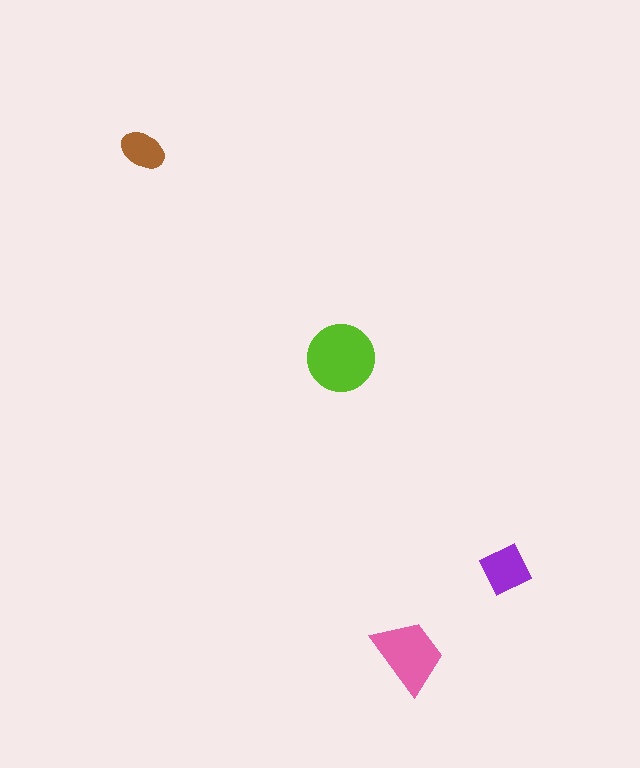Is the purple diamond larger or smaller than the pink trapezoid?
Smaller.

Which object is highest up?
The brown ellipse is topmost.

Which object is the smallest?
The brown ellipse.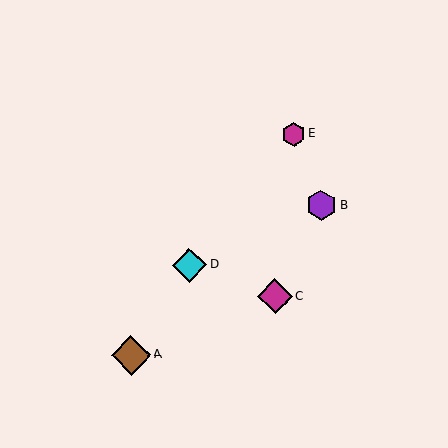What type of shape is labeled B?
Shape B is a purple hexagon.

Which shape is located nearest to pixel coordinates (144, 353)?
The brown diamond (labeled A) at (131, 355) is nearest to that location.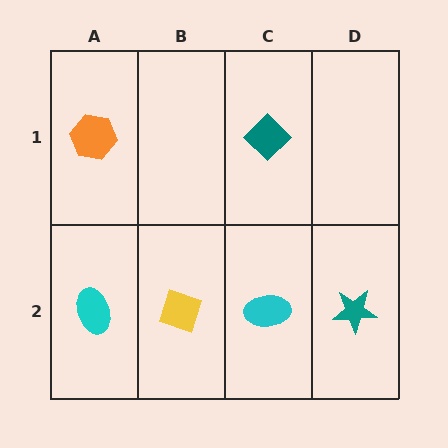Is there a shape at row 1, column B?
No, that cell is empty.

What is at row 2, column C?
A cyan ellipse.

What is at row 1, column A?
An orange hexagon.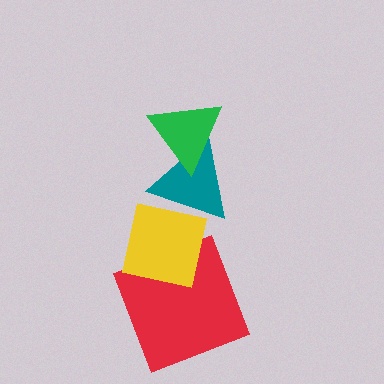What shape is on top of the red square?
The yellow square is on top of the red square.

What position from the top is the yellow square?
The yellow square is 3rd from the top.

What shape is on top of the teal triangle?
The green triangle is on top of the teal triangle.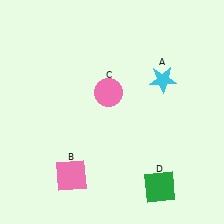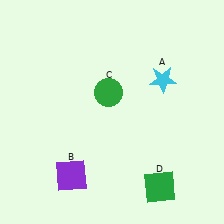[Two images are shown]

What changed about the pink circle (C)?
In Image 1, C is pink. In Image 2, it changed to green.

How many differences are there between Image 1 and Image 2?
There are 2 differences between the two images.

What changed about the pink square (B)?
In Image 1, B is pink. In Image 2, it changed to purple.